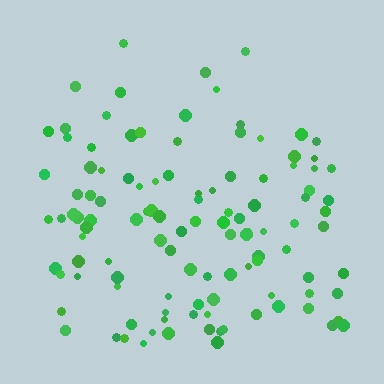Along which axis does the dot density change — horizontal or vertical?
Vertical.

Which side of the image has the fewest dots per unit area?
The top.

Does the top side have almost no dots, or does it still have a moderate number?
Still a moderate number, just noticeably fewer than the bottom.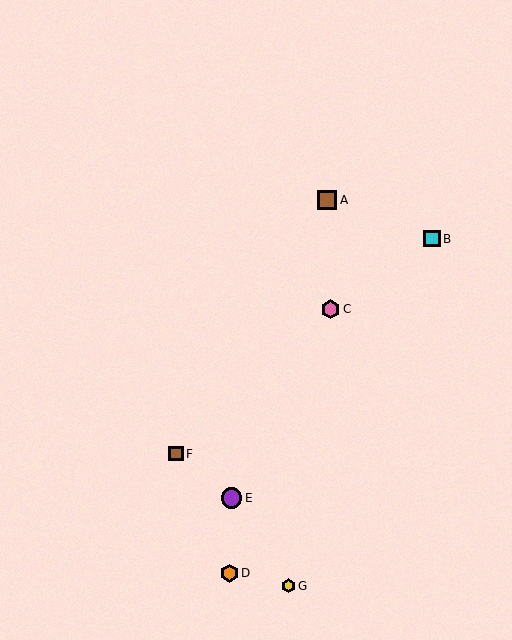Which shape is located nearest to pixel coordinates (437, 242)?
The cyan square (labeled B) at (432, 239) is nearest to that location.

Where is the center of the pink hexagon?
The center of the pink hexagon is at (330, 309).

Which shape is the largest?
The purple circle (labeled E) is the largest.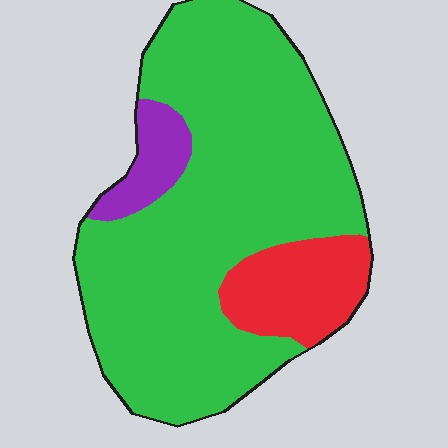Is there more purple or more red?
Red.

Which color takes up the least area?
Purple, at roughly 5%.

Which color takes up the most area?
Green, at roughly 80%.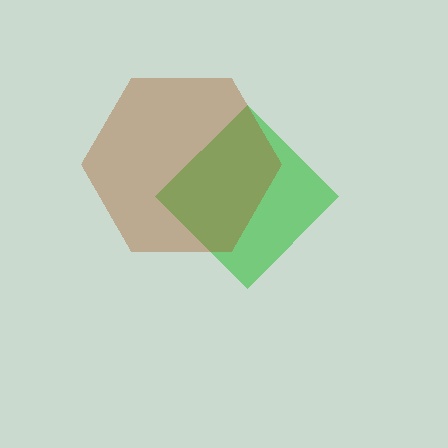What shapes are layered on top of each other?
The layered shapes are: a green diamond, a brown hexagon.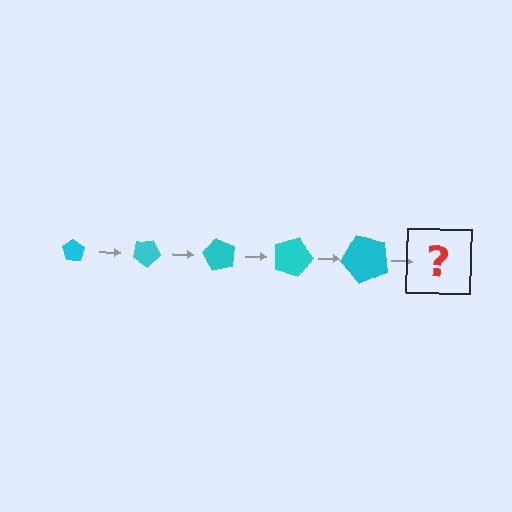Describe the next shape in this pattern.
It should be a pentagon, larger than the previous one and rotated 150 degrees from the start.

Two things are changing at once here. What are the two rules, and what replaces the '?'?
The two rules are that the pentagon grows larger each step and it rotates 30 degrees each step. The '?' should be a pentagon, larger than the previous one and rotated 150 degrees from the start.